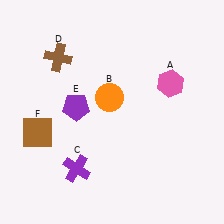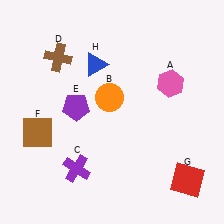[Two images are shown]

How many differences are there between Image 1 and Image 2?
There are 2 differences between the two images.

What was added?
A red square (G), a blue triangle (H) were added in Image 2.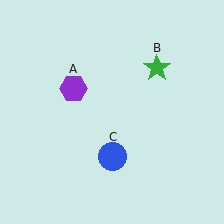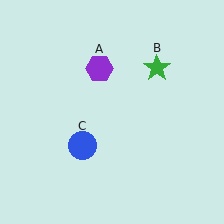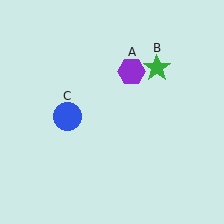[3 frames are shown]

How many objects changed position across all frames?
2 objects changed position: purple hexagon (object A), blue circle (object C).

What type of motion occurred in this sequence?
The purple hexagon (object A), blue circle (object C) rotated clockwise around the center of the scene.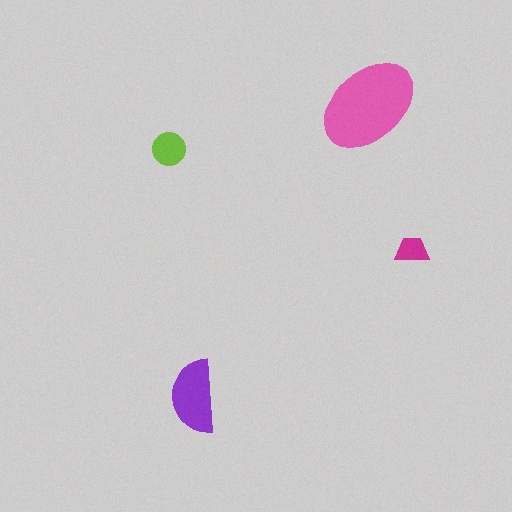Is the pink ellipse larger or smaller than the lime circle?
Larger.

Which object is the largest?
The pink ellipse.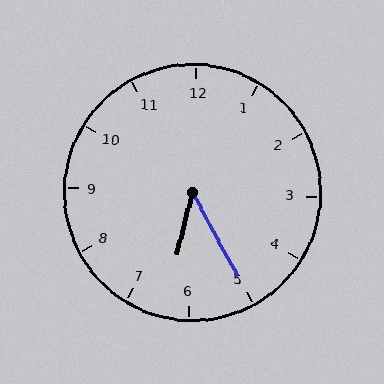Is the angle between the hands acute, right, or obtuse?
It is acute.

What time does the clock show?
6:25.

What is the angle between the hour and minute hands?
Approximately 42 degrees.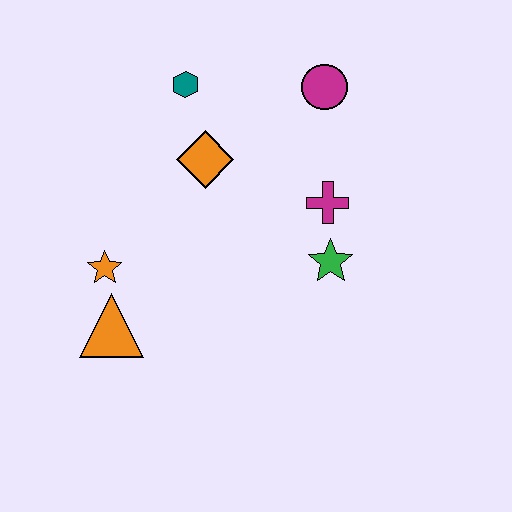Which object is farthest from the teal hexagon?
The orange triangle is farthest from the teal hexagon.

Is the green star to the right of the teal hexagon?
Yes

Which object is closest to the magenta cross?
The green star is closest to the magenta cross.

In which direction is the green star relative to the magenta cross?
The green star is below the magenta cross.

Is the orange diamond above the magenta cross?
Yes